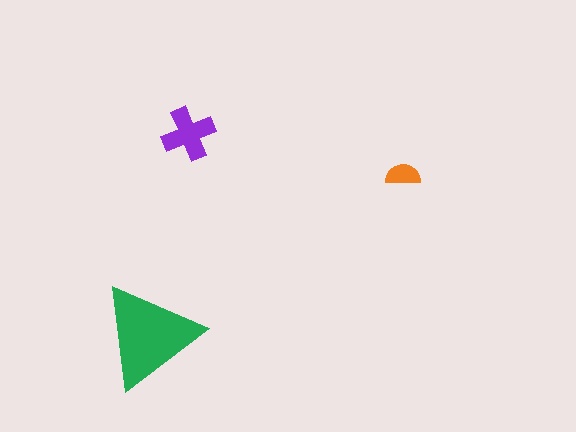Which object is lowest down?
The green triangle is bottommost.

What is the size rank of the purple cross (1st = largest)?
2nd.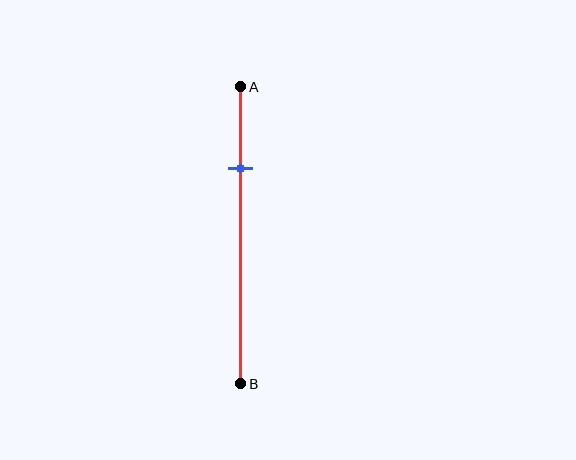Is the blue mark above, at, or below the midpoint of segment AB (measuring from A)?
The blue mark is above the midpoint of segment AB.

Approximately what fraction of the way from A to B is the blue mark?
The blue mark is approximately 30% of the way from A to B.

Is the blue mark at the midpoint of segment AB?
No, the mark is at about 30% from A, not at the 50% midpoint.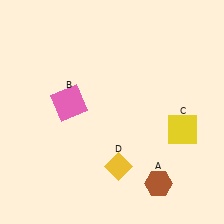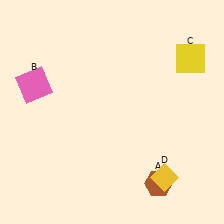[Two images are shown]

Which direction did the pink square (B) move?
The pink square (B) moved left.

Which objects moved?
The objects that moved are: the pink square (B), the yellow square (C), the yellow diamond (D).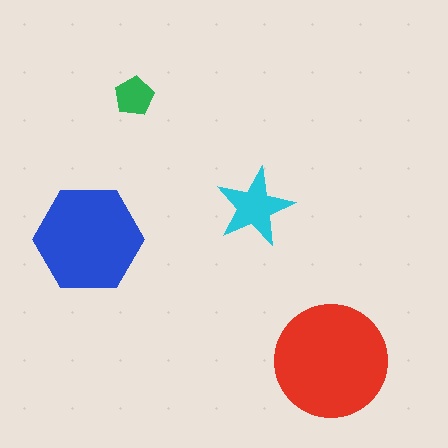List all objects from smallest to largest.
The green pentagon, the cyan star, the blue hexagon, the red circle.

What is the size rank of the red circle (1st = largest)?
1st.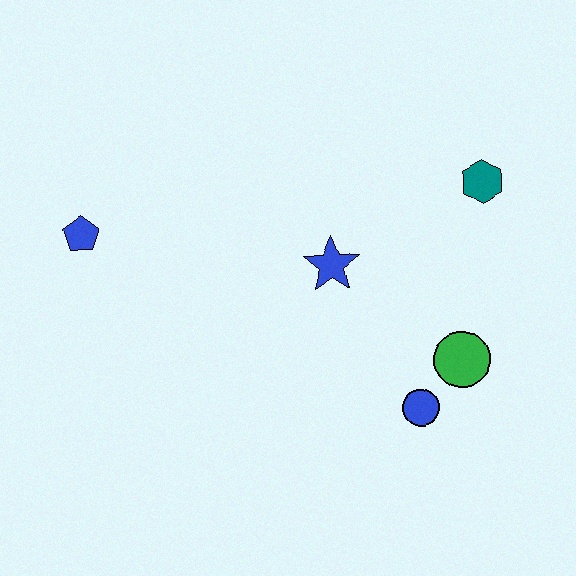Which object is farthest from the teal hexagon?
The blue pentagon is farthest from the teal hexagon.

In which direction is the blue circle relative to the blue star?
The blue circle is below the blue star.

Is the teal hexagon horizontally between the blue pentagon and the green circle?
No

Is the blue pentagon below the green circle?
No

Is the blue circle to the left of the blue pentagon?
No